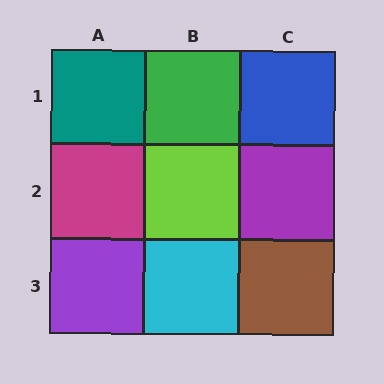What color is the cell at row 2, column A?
Magenta.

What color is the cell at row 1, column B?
Green.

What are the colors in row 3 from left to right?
Purple, cyan, brown.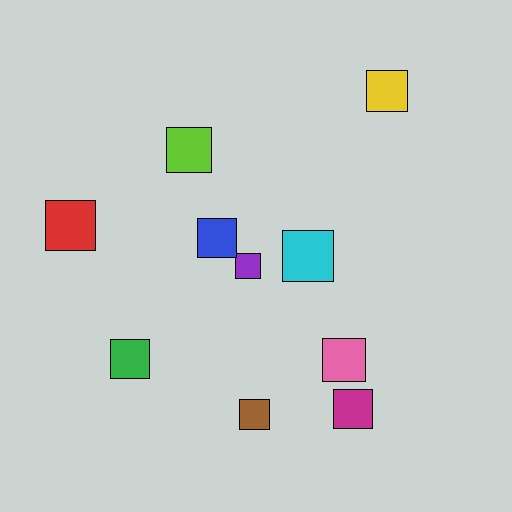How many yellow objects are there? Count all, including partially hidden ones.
There is 1 yellow object.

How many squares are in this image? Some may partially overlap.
There are 10 squares.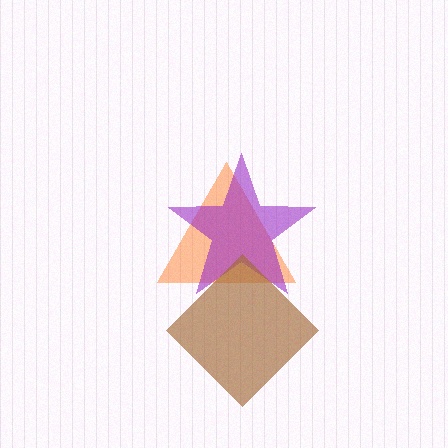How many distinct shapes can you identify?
There are 3 distinct shapes: an orange triangle, a purple star, a brown diamond.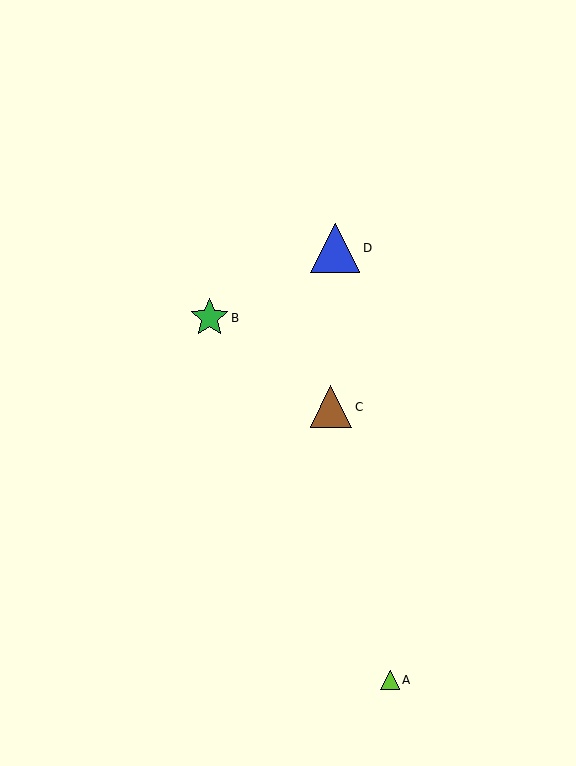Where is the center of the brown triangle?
The center of the brown triangle is at (331, 407).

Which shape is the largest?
The blue triangle (labeled D) is the largest.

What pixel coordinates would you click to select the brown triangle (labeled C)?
Click at (331, 407) to select the brown triangle C.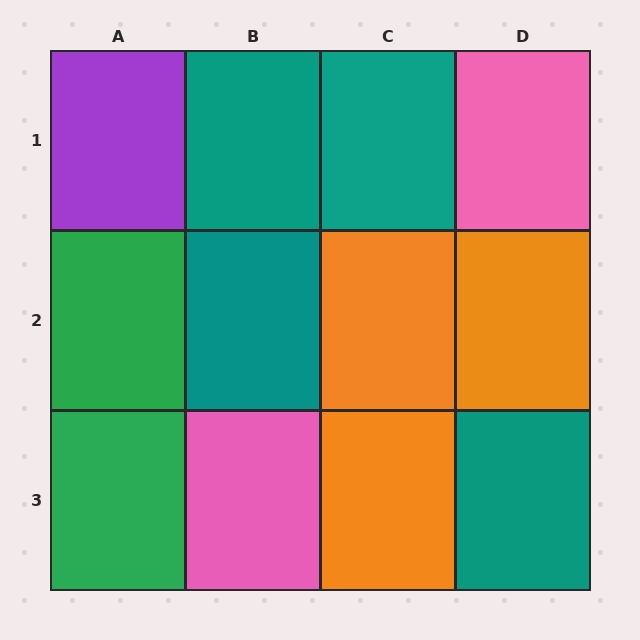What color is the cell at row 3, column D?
Teal.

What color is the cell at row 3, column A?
Green.